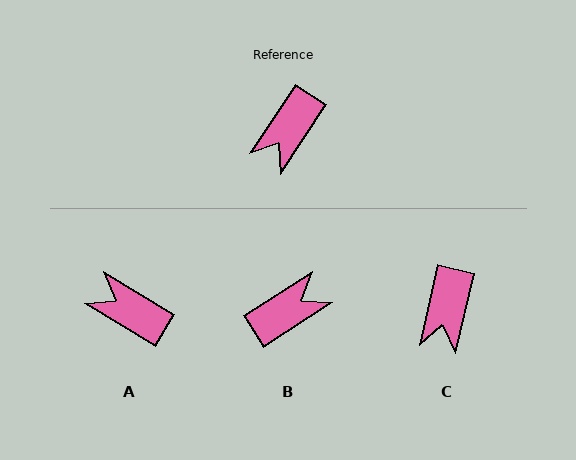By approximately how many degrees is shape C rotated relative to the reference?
Approximately 20 degrees counter-clockwise.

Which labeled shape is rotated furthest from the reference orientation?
B, about 156 degrees away.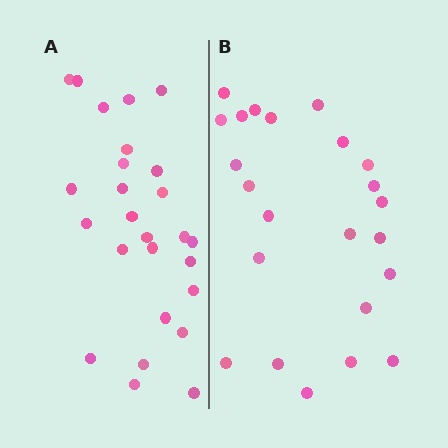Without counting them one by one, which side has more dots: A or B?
Region A (the left region) has more dots.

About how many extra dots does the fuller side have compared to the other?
Region A has just a few more — roughly 2 or 3 more dots than region B.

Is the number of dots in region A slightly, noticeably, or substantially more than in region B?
Region A has only slightly more — the two regions are fairly close. The ratio is roughly 1.1 to 1.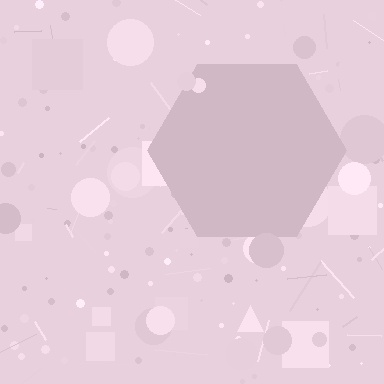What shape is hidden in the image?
A hexagon is hidden in the image.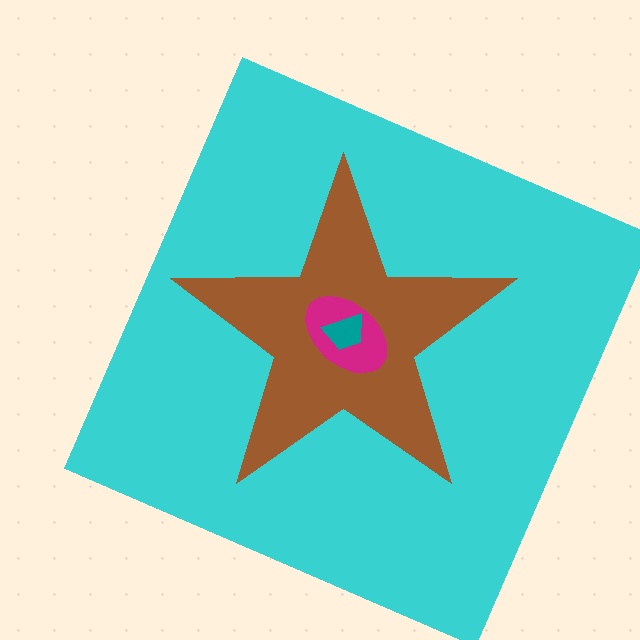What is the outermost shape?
The cyan square.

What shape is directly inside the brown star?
The magenta ellipse.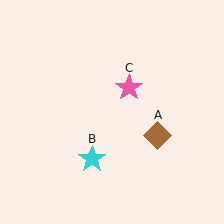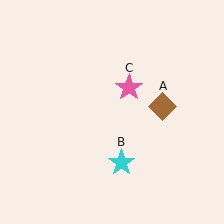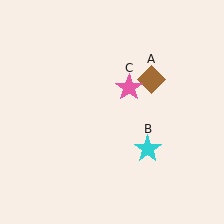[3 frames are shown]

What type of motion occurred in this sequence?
The brown diamond (object A), cyan star (object B) rotated counterclockwise around the center of the scene.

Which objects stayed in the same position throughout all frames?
Pink star (object C) remained stationary.